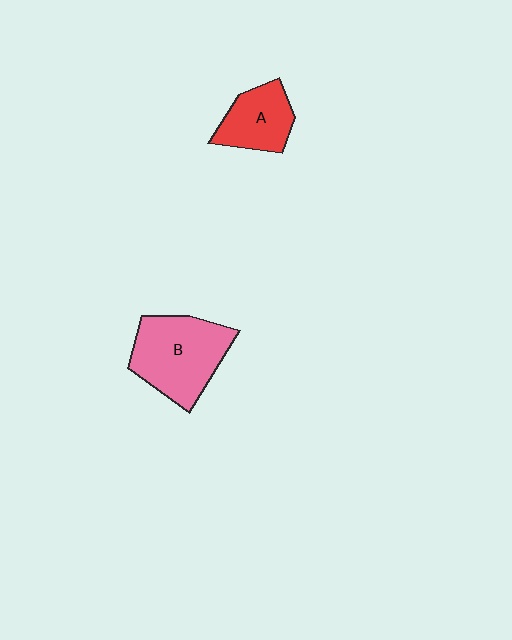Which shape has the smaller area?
Shape A (red).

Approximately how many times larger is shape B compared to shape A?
Approximately 1.7 times.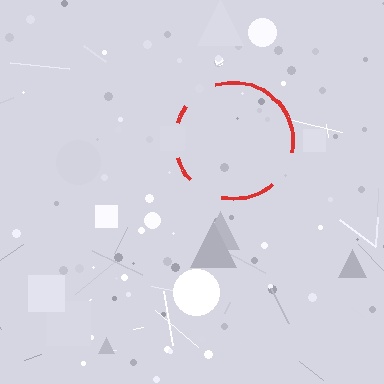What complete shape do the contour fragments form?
The contour fragments form a circle.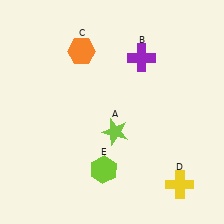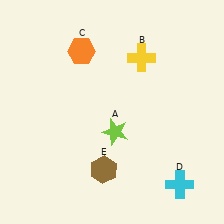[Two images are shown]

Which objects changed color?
B changed from purple to yellow. D changed from yellow to cyan. E changed from lime to brown.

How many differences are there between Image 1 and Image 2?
There are 3 differences between the two images.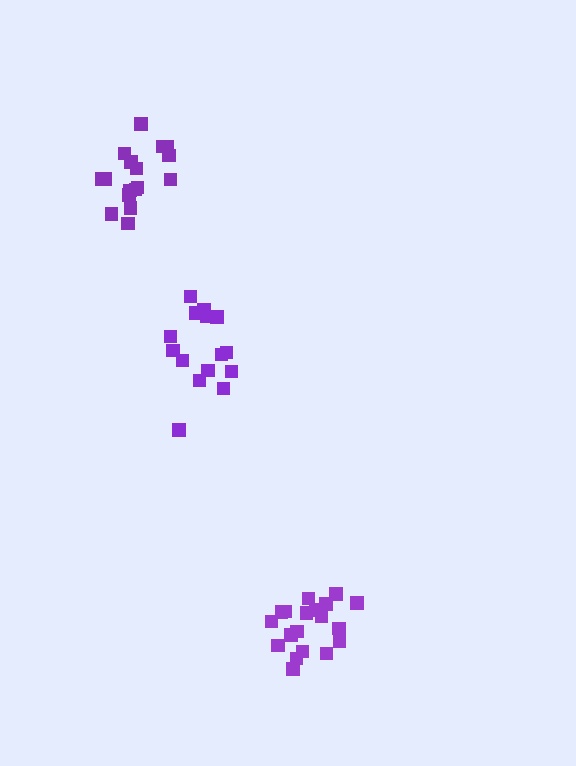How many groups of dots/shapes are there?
There are 3 groups.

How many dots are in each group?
Group 1: 17 dots, Group 2: 15 dots, Group 3: 19 dots (51 total).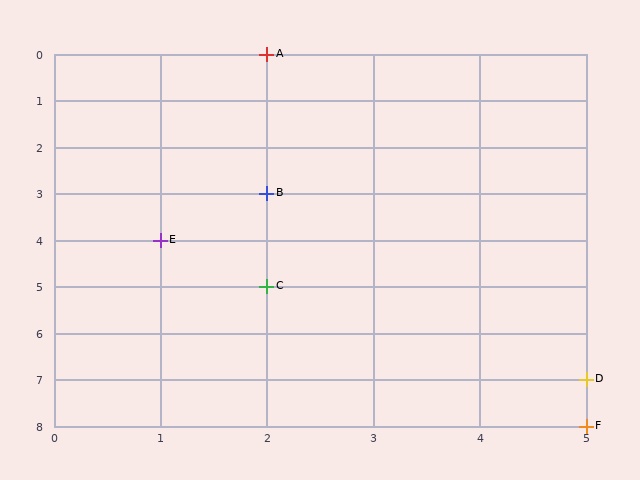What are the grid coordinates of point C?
Point C is at grid coordinates (2, 5).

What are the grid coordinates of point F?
Point F is at grid coordinates (5, 8).